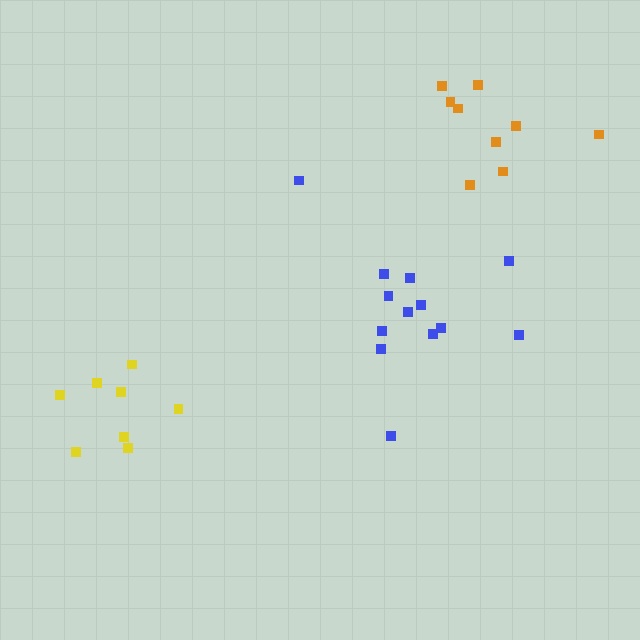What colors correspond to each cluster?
The clusters are colored: blue, yellow, orange.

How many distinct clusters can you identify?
There are 3 distinct clusters.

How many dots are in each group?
Group 1: 13 dots, Group 2: 8 dots, Group 3: 9 dots (30 total).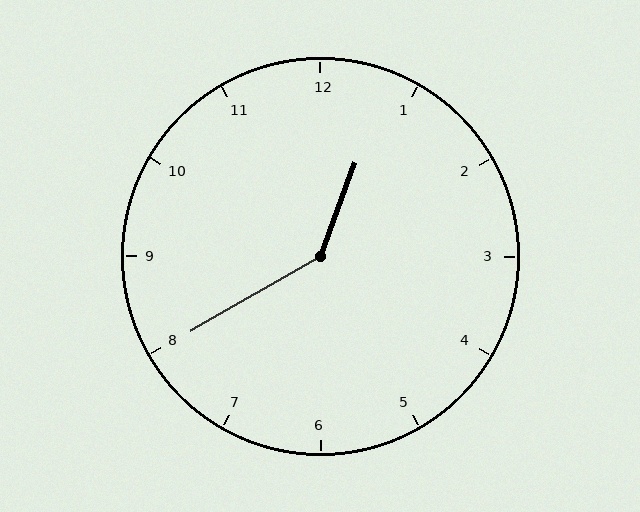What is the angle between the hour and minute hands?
Approximately 140 degrees.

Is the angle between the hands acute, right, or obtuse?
It is obtuse.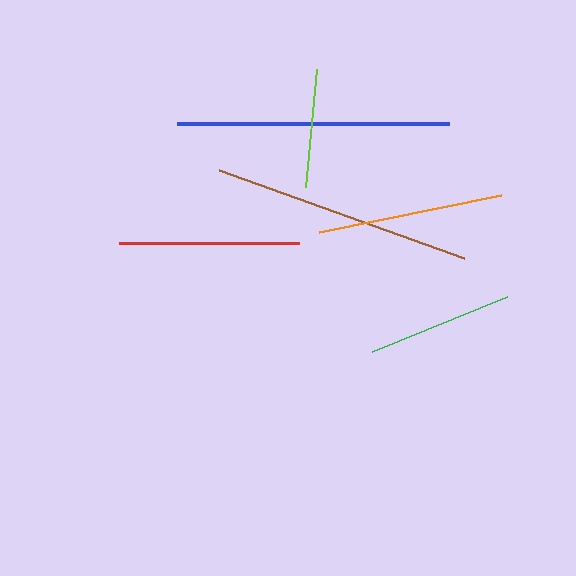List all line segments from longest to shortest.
From longest to shortest: blue, brown, orange, red, green, lime.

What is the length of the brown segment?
The brown segment is approximately 260 pixels long.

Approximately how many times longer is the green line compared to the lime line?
The green line is approximately 1.2 times the length of the lime line.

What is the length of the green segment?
The green segment is approximately 146 pixels long.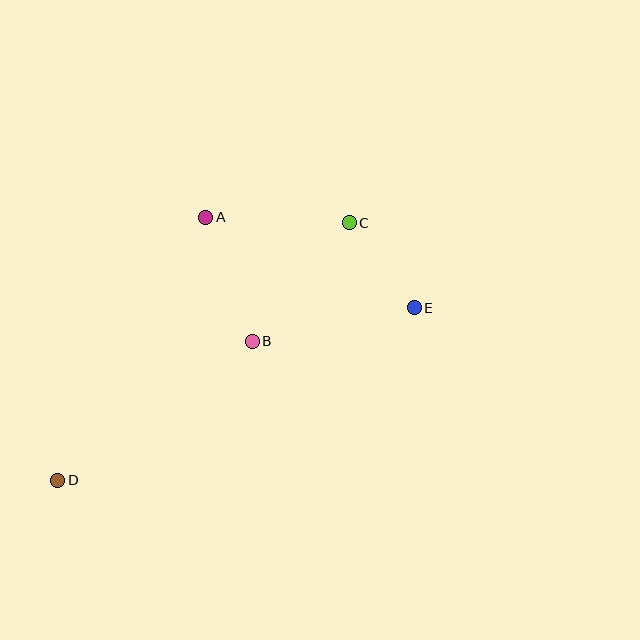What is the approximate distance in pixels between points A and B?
The distance between A and B is approximately 132 pixels.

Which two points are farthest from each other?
Points D and E are farthest from each other.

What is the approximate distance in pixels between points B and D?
The distance between B and D is approximately 239 pixels.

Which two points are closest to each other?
Points C and E are closest to each other.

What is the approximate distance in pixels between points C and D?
The distance between C and D is approximately 389 pixels.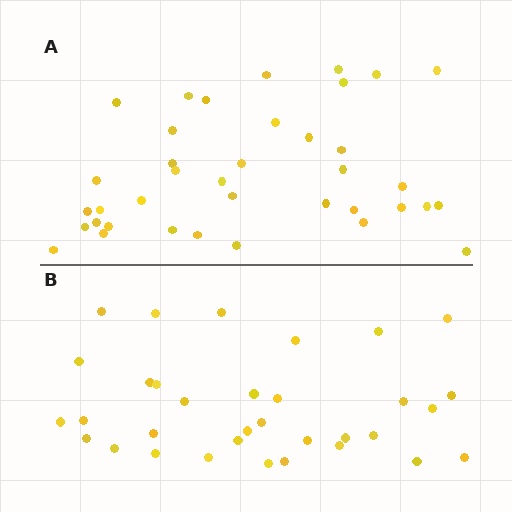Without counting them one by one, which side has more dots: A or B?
Region A (the top region) has more dots.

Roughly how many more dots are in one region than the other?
Region A has about 5 more dots than region B.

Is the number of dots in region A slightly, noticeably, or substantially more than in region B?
Region A has only slightly more — the two regions are fairly close. The ratio is roughly 1.2 to 1.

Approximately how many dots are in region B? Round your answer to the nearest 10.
About 30 dots. (The exact count is 33, which rounds to 30.)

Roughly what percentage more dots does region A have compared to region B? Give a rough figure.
About 15% more.